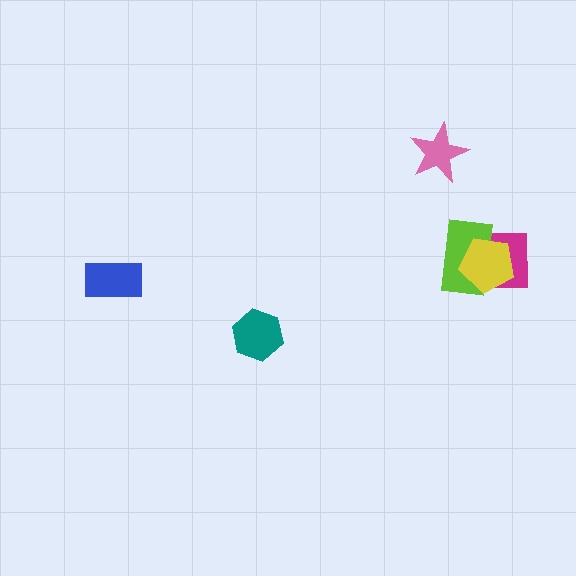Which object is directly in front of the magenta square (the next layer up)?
The lime rectangle is directly in front of the magenta square.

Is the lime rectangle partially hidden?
Yes, it is partially covered by another shape.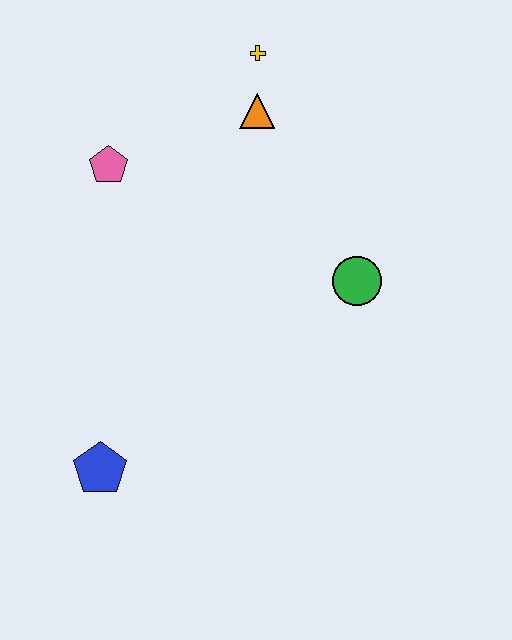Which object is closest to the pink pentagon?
The orange triangle is closest to the pink pentagon.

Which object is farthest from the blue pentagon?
The yellow cross is farthest from the blue pentagon.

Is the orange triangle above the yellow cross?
No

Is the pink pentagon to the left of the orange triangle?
Yes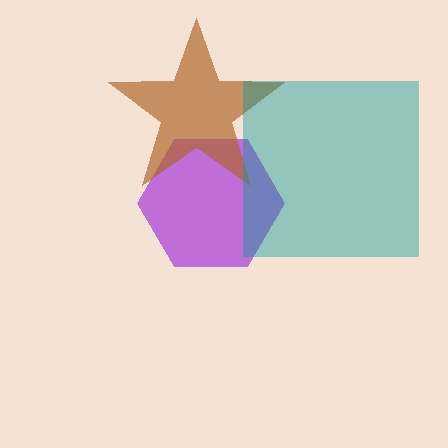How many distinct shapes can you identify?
There are 3 distinct shapes: a purple hexagon, a brown star, a teal square.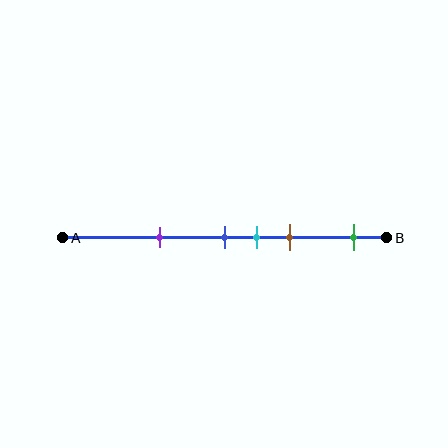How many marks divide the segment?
There are 5 marks dividing the segment.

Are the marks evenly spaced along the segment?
No, the marks are not evenly spaced.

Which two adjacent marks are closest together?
The blue and cyan marks are the closest adjacent pair.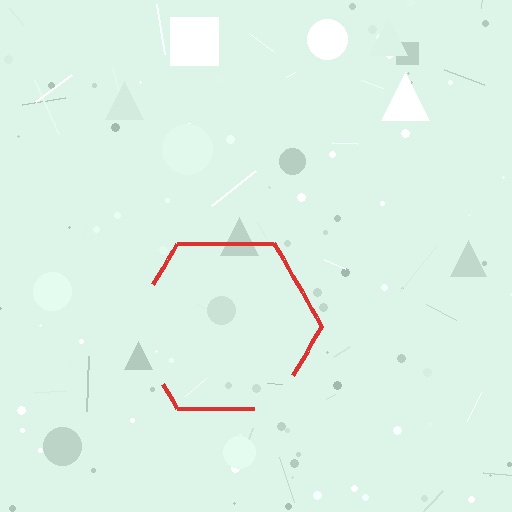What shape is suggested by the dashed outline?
The dashed outline suggests a hexagon.